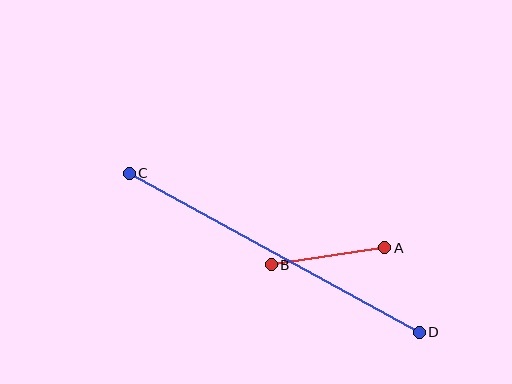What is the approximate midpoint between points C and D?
The midpoint is at approximately (274, 253) pixels.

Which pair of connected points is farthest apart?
Points C and D are farthest apart.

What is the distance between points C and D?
The distance is approximately 331 pixels.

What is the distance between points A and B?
The distance is approximately 115 pixels.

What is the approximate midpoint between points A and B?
The midpoint is at approximately (328, 256) pixels.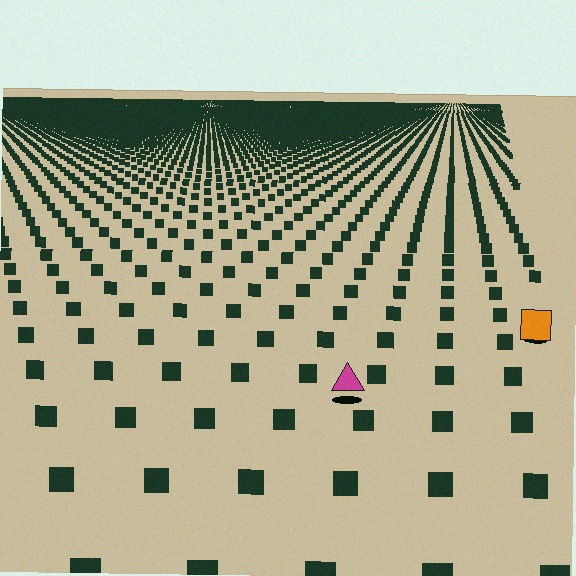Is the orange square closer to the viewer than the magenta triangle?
No. The magenta triangle is closer — you can tell from the texture gradient: the ground texture is coarser near it.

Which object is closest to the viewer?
The magenta triangle is closest. The texture marks near it are larger and more spread out.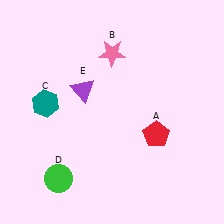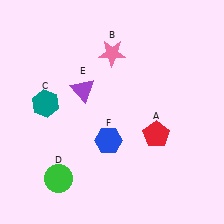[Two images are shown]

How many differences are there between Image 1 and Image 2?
There is 1 difference between the two images.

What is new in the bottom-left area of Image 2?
A blue hexagon (F) was added in the bottom-left area of Image 2.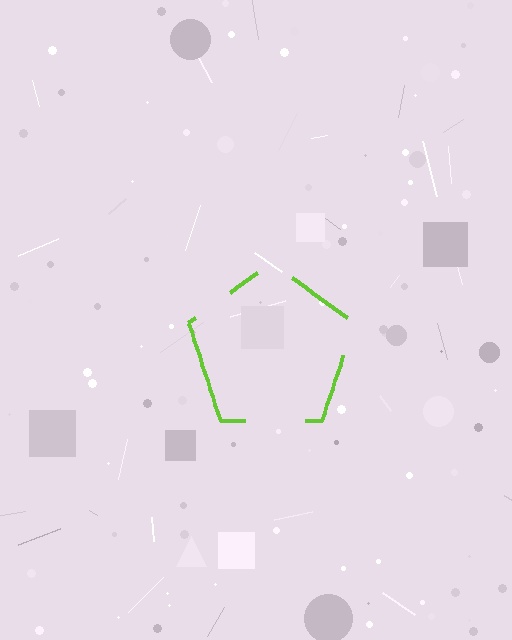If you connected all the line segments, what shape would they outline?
They would outline a pentagon.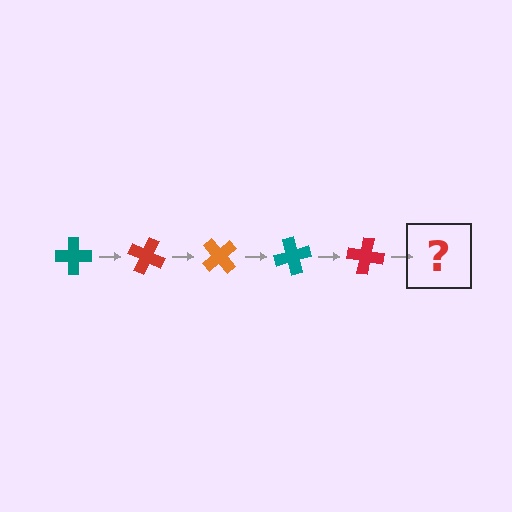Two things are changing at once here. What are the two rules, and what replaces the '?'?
The two rules are that it rotates 25 degrees each step and the color cycles through teal, red, and orange. The '?' should be an orange cross, rotated 125 degrees from the start.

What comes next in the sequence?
The next element should be an orange cross, rotated 125 degrees from the start.